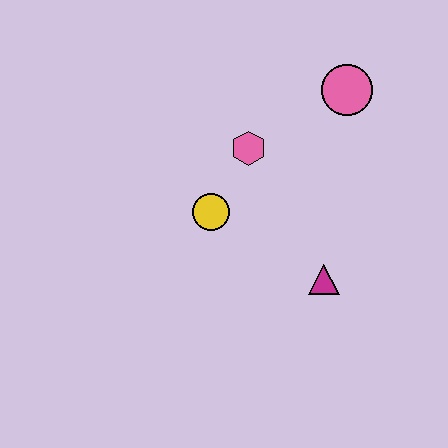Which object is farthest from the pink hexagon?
The magenta triangle is farthest from the pink hexagon.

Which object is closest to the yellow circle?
The pink hexagon is closest to the yellow circle.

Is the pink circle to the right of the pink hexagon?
Yes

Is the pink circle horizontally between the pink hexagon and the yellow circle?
No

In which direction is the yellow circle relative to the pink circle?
The yellow circle is to the left of the pink circle.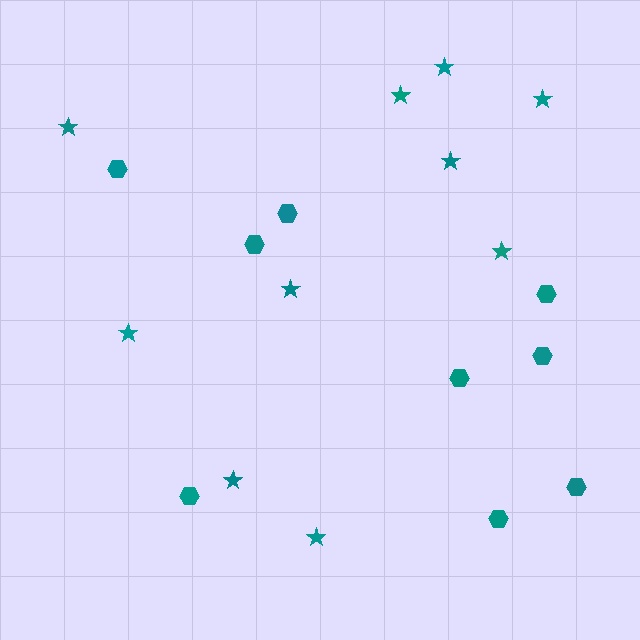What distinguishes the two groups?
There are 2 groups: one group of stars (10) and one group of hexagons (9).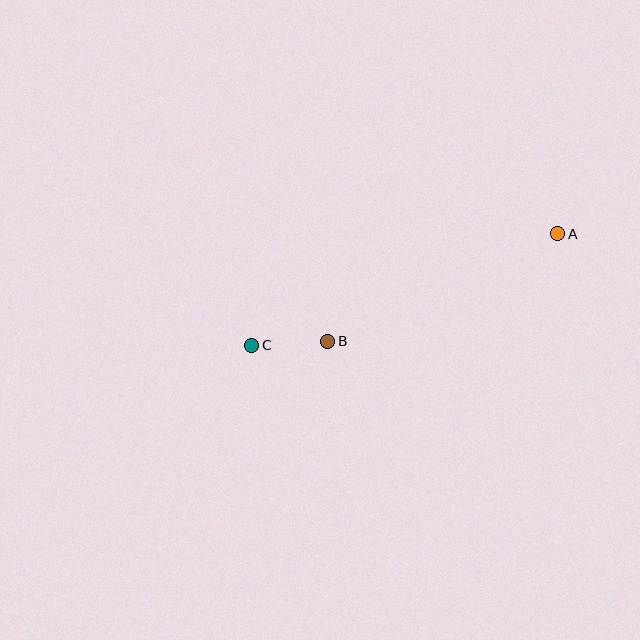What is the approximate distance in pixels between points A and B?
The distance between A and B is approximately 254 pixels.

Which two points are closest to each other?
Points B and C are closest to each other.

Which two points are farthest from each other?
Points A and C are farthest from each other.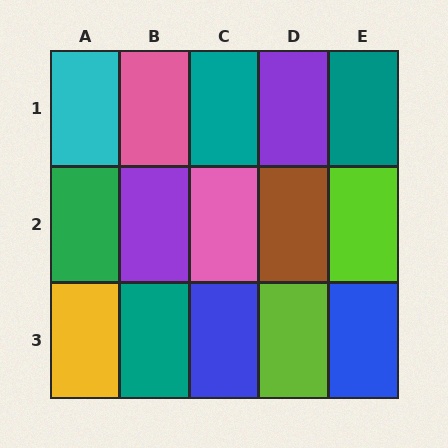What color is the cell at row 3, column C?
Blue.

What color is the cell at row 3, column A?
Yellow.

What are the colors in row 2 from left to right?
Green, purple, pink, brown, lime.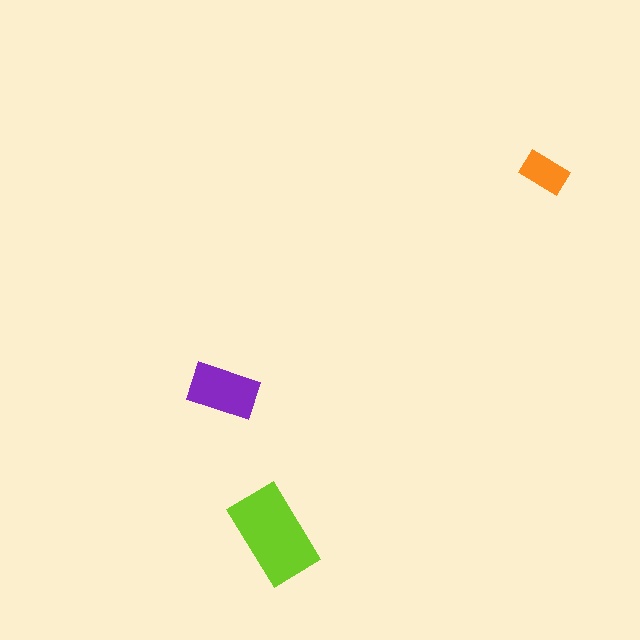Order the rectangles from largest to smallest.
the lime one, the purple one, the orange one.